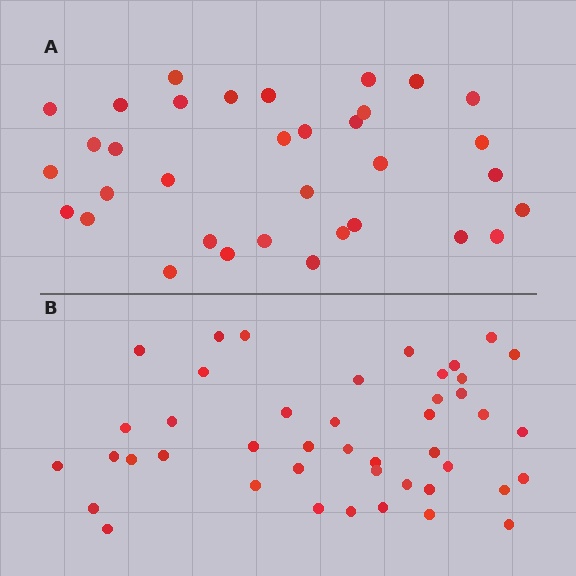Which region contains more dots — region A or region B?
Region B (the bottom region) has more dots.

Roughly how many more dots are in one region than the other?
Region B has roughly 10 or so more dots than region A.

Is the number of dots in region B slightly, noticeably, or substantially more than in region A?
Region B has noticeably more, but not dramatically so. The ratio is roughly 1.3 to 1.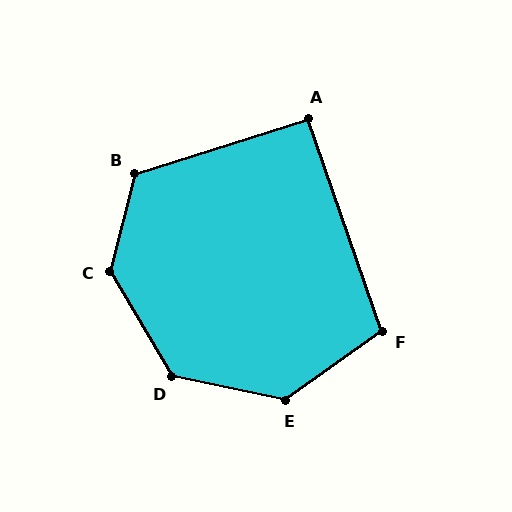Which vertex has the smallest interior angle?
A, at approximately 92 degrees.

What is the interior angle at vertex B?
Approximately 122 degrees (obtuse).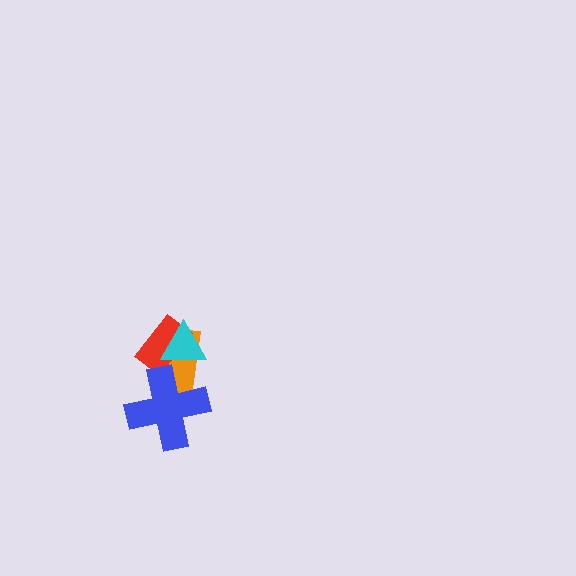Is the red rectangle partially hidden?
Yes, it is partially covered by another shape.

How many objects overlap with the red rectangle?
2 objects overlap with the red rectangle.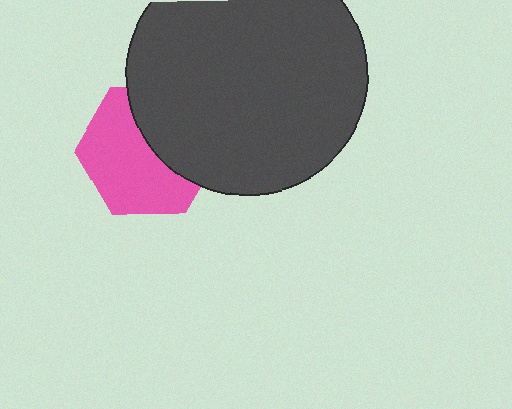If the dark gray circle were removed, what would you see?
You would see the complete pink hexagon.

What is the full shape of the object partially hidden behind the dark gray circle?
The partially hidden object is a pink hexagon.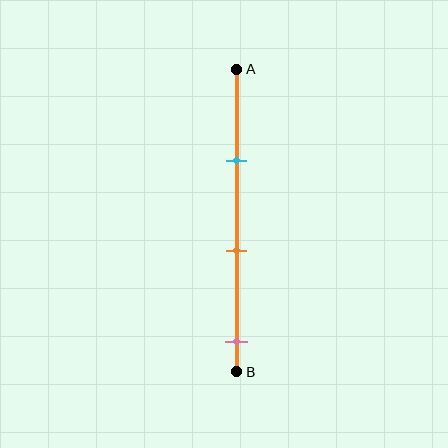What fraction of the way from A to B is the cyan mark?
The cyan mark is approximately 30% (0.3) of the way from A to B.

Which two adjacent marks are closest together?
The cyan and orange marks are the closest adjacent pair.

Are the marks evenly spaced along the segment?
Yes, the marks are approximately evenly spaced.